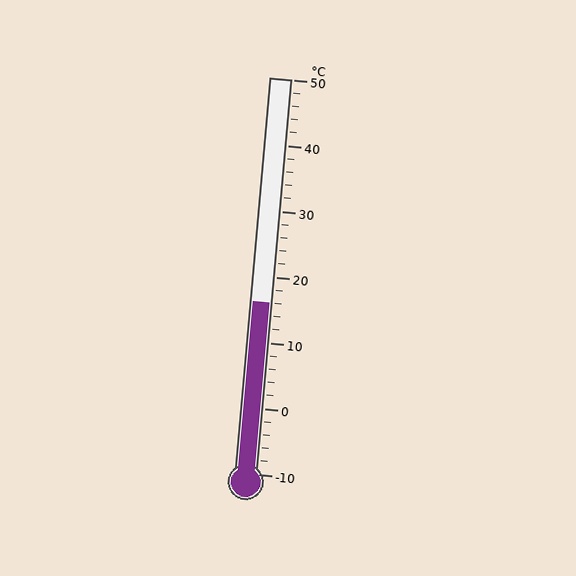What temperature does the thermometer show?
The thermometer shows approximately 16°C.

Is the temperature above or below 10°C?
The temperature is above 10°C.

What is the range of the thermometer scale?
The thermometer scale ranges from -10°C to 50°C.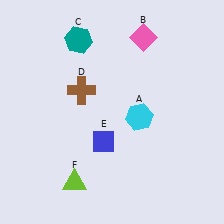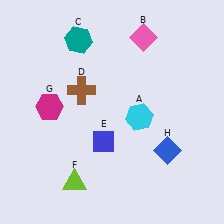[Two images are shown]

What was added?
A magenta hexagon (G), a blue diamond (H) were added in Image 2.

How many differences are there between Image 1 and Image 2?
There are 2 differences between the two images.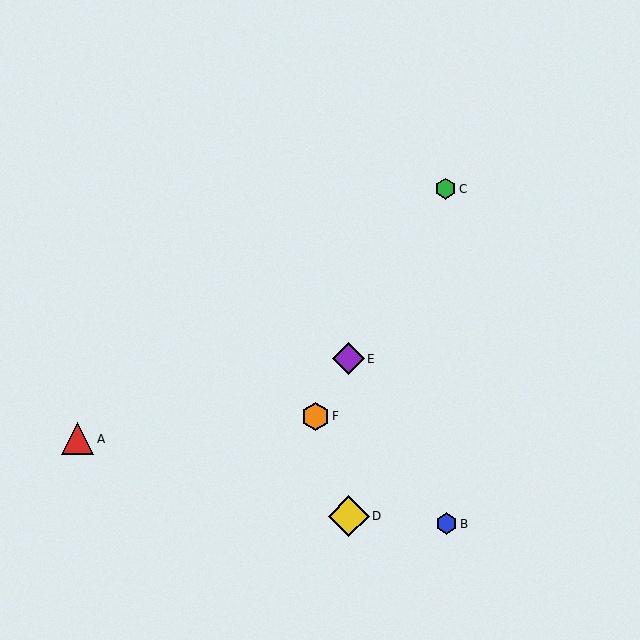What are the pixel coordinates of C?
Object C is at (446, 189).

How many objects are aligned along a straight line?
3 objects (C, E, F) are aligned along a straight line.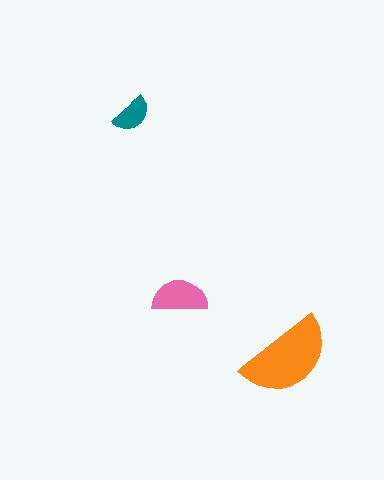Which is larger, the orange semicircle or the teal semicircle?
The orange one.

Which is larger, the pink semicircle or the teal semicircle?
The pink one.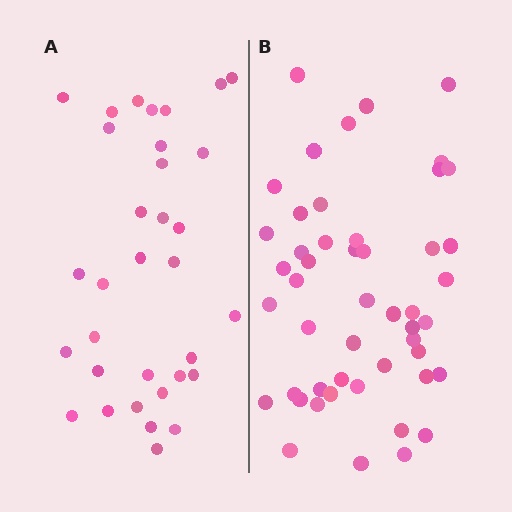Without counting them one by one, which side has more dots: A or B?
Region B (the right region) has more dots.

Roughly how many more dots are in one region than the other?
Region B has approximately 15 more dots than region A.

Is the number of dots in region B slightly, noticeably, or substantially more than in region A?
Region B has substantially more. The ratio is roughly 1.5 to 1.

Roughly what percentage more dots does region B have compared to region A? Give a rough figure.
About 50% more.